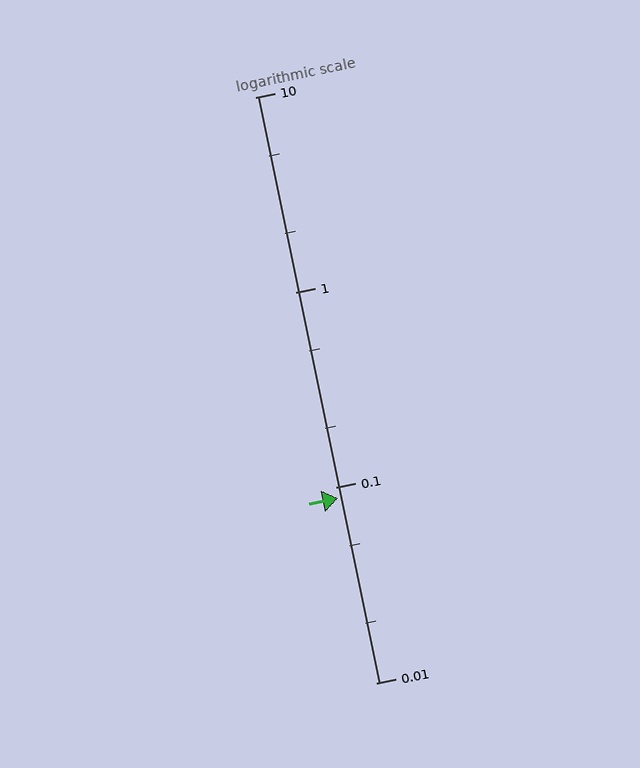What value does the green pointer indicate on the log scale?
The pointer indicates approximately 0.088.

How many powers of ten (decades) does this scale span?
The scale spans 3 decades, from 0.01 to 10.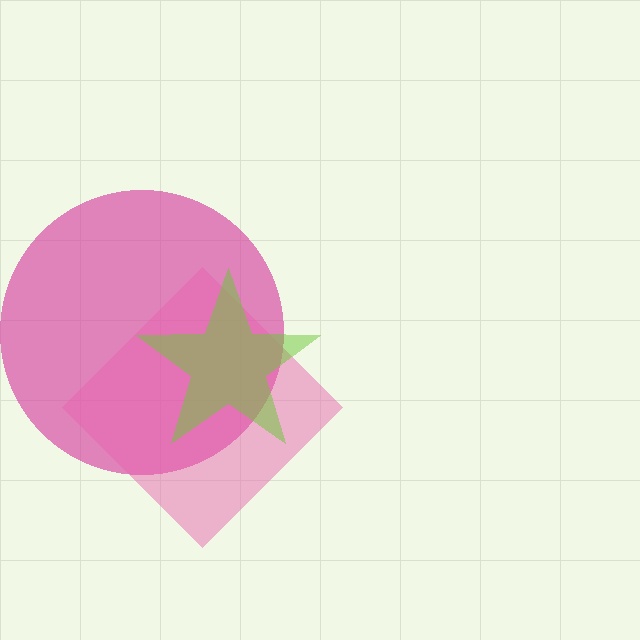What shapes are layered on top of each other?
The layered shapes are: a magenta circle, a pink diamond, a lime star.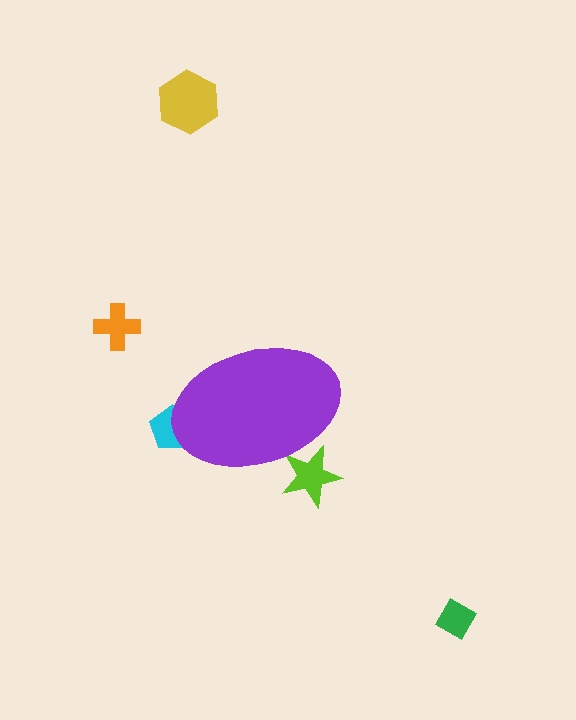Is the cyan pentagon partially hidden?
Yes, the cyan pentagon is partially hidden behind the purple ellipse.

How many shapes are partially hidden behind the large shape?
2 shapes are partially hidden.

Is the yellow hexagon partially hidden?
No, the yellow hexagon is fully visible.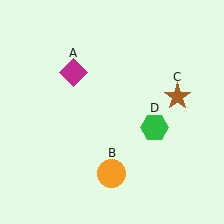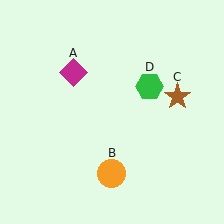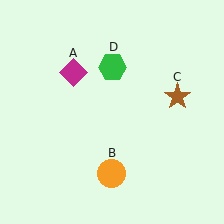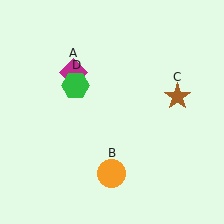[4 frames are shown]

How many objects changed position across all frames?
1 object changed position: green hexagon (object D).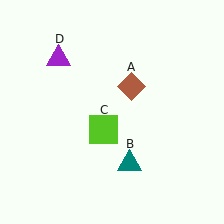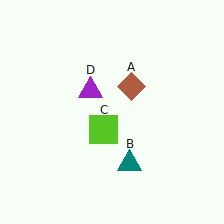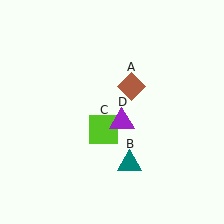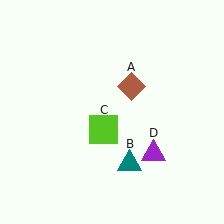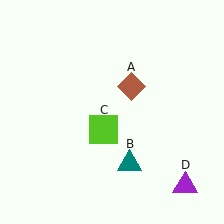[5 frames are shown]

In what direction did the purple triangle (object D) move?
The purple triangle (object D) moved down and to the right.